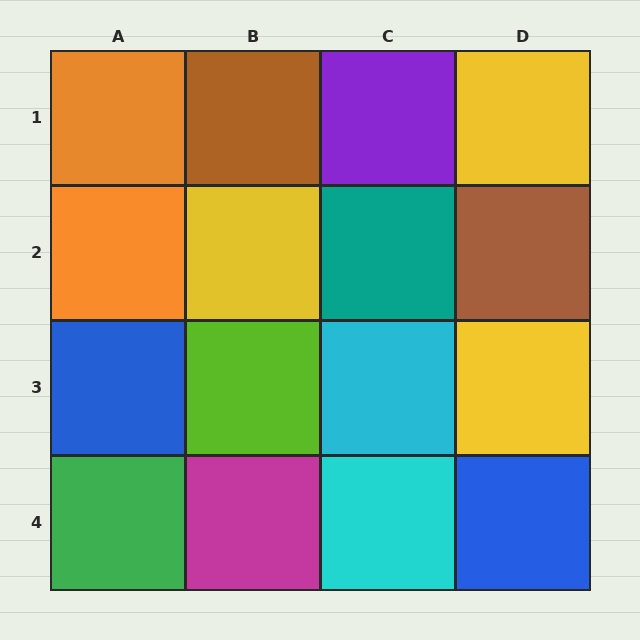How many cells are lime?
1 cell is lime.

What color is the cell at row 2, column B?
Yellow.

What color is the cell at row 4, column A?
Green.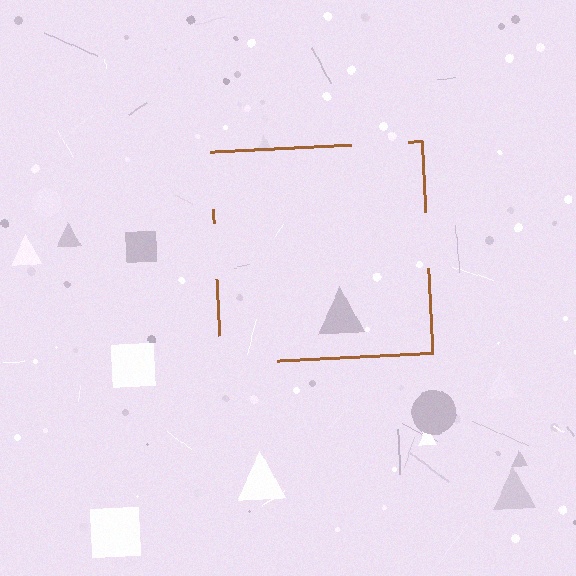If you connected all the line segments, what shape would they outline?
They would outline a square.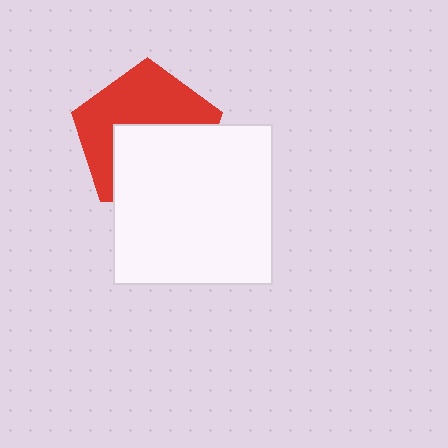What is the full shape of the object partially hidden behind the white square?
The partially hidden object is a red pentagon.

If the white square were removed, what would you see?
You would see the complete red pentagon.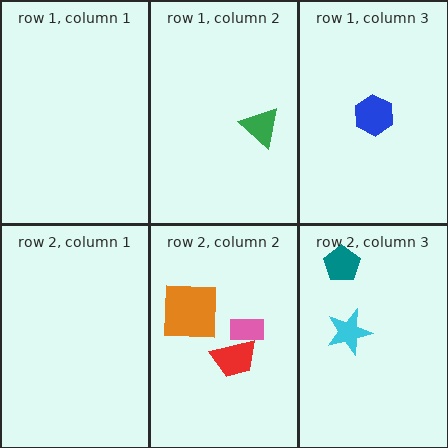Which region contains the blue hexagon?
The row 1, column 3 region.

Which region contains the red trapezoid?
The row 2, column 2 region.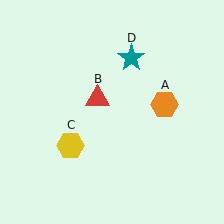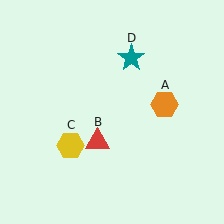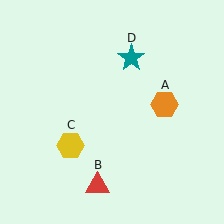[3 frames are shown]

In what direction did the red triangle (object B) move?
The red triangle (object B) moved down.